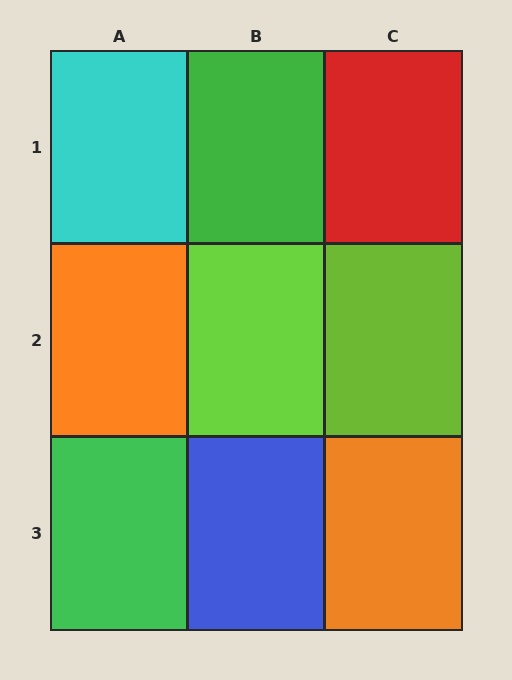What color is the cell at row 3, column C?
Orange.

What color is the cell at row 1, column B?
Green.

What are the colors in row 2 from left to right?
Orange, lime, lime.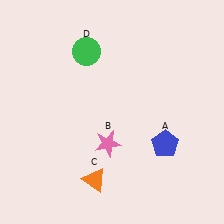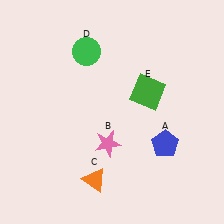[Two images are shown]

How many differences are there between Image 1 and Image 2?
There is 1 difference between the two images.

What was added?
A green square (E) was added in Image 2.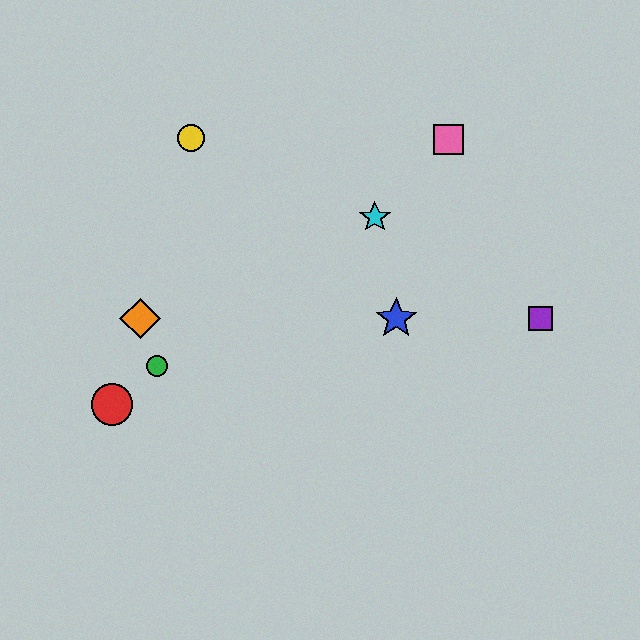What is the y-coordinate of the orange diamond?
The orange diamond is at y≈318.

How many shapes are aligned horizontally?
3 shapes (the blue star, the purple square, the orange diamond) are aligned horizontally.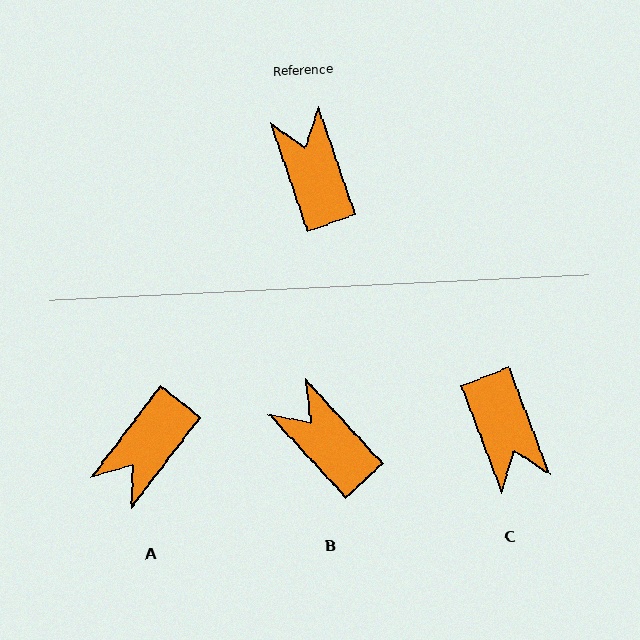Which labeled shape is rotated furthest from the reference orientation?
C, about 178 degrees away.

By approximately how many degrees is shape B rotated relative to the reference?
Approximately 24 degrees counter-clockwise.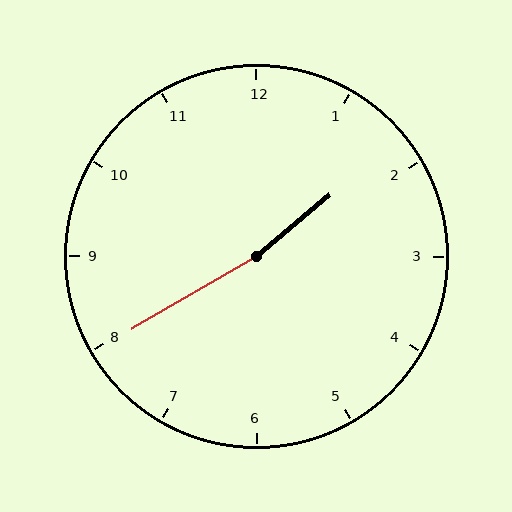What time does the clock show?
1:40.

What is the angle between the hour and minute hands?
Approximately 170 degrees.